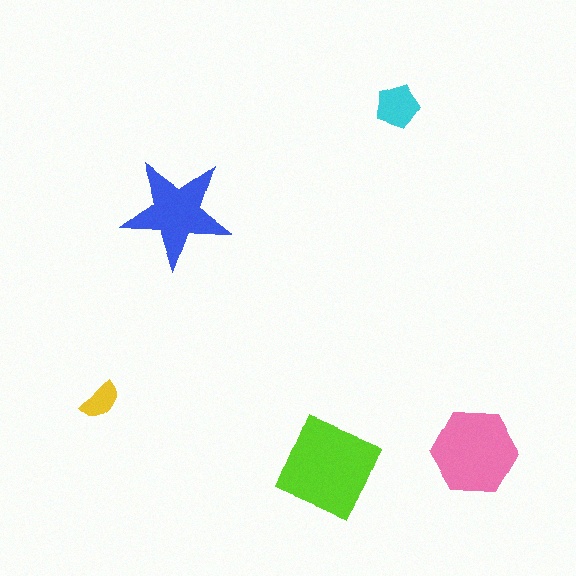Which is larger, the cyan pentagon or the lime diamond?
The lime diamond.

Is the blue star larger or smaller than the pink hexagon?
Smaller.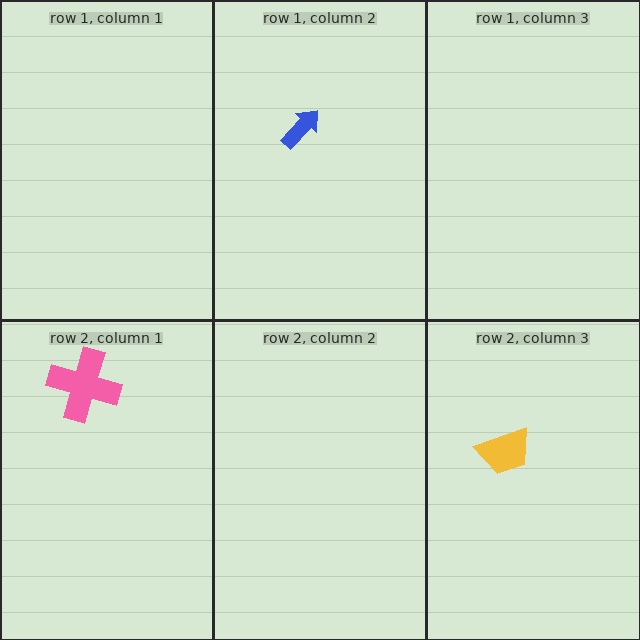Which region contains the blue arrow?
The row 1, column 2 region.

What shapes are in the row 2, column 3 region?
The yellow trapezoid.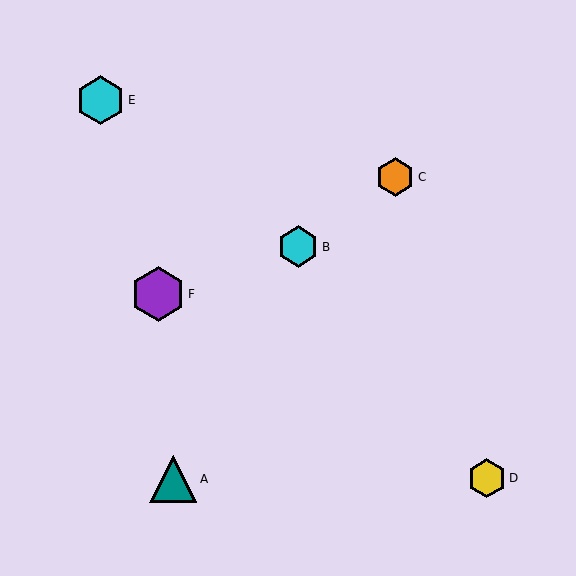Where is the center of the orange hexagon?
The center of the orange hexagon is at (395, 177).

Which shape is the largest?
The purple hexagon (labeled F) is the largest.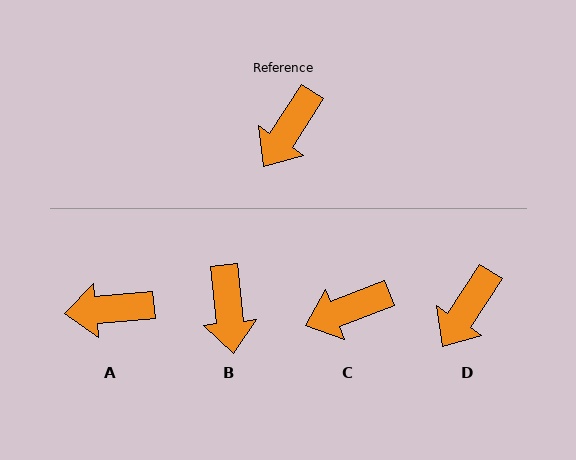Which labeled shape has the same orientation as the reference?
D.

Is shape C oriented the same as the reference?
No, it is off by about 36 degrees.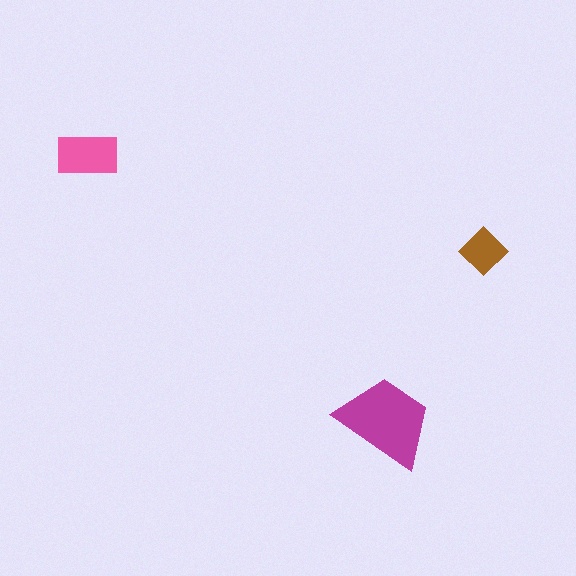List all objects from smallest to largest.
The brown diamond, the pink rectangle, the magenta trapezoid.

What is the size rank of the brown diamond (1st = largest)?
3rd.